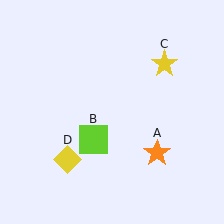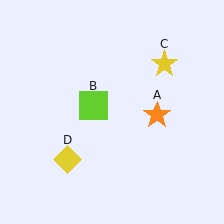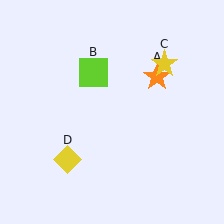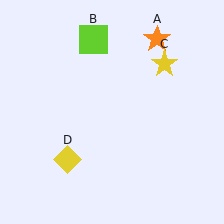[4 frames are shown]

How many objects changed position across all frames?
2 objects changed position: orange star (object A), lime square (object B).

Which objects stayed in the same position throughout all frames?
Yellow star (object C) and yellow diamond (object D) remained stationary.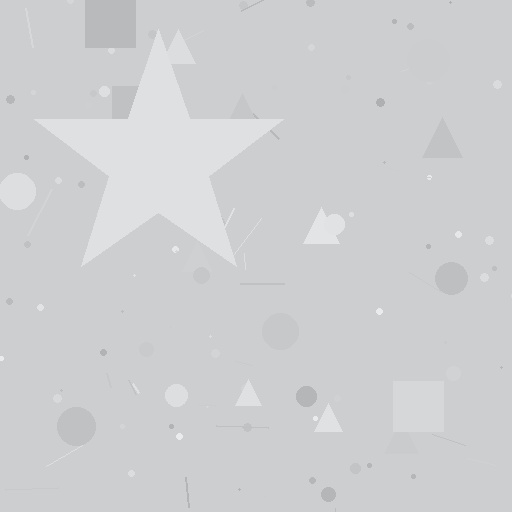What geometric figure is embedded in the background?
A star is embedded in the background.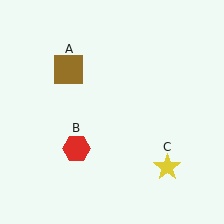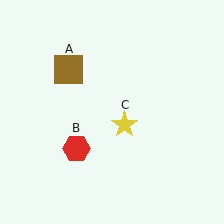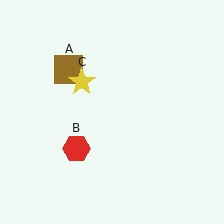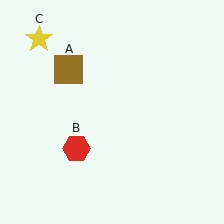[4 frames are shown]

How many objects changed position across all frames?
1 object changed position: yellow star (object C).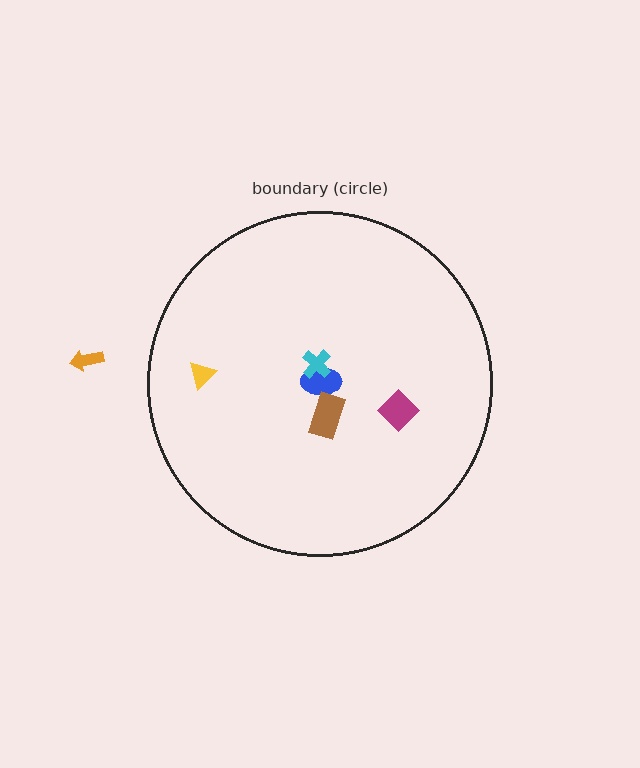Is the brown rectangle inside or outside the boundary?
Inside.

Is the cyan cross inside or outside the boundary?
Inside.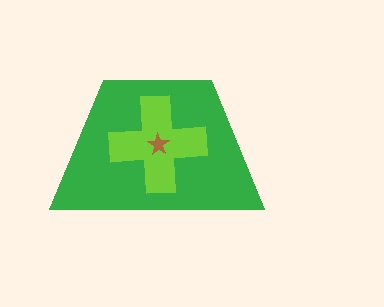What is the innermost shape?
The brown star.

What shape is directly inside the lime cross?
The brown star.